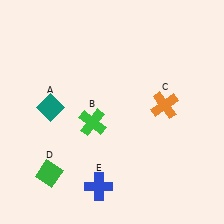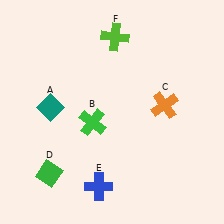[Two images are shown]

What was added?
A lime cross (F) was added in Image 2.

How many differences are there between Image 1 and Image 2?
There is 1 difference between the two images.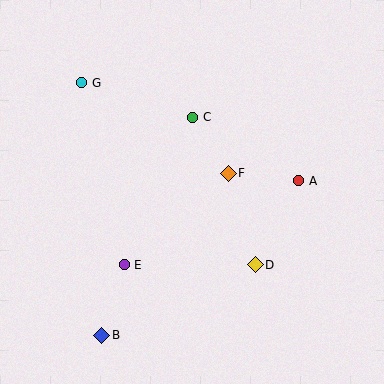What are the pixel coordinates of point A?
Point A is at (299, 181).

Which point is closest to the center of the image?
Point F at (228, 173) is closest to the center.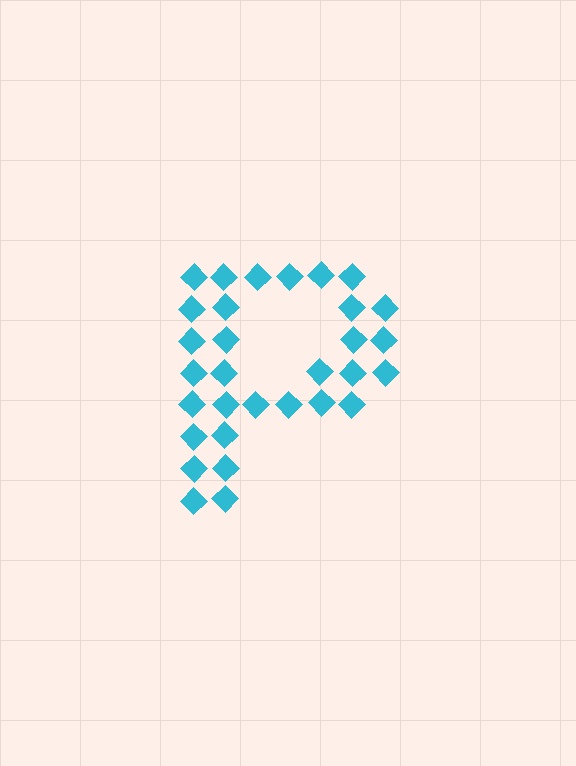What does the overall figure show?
The overall figure shows the letter P.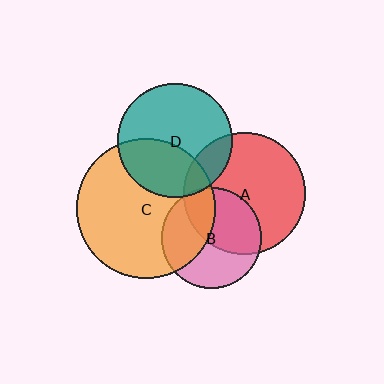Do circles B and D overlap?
Yes.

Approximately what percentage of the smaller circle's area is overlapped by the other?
Approximately 5%.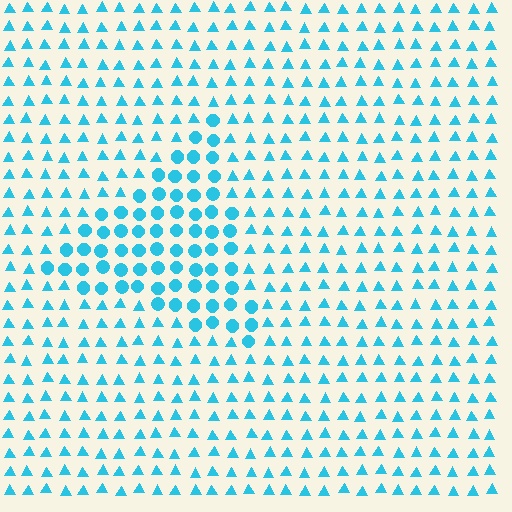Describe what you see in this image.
The image is filled with small cyan elements arranged in a uniform grid. A triangle-shaped region contains circles, while the surrounding area contains triangles. The boundary is defined purely by the change in element shape.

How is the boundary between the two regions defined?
The boundary is defined by a change in element shape: circles inside vs. triangles outside. All elements share the same color and spacing.